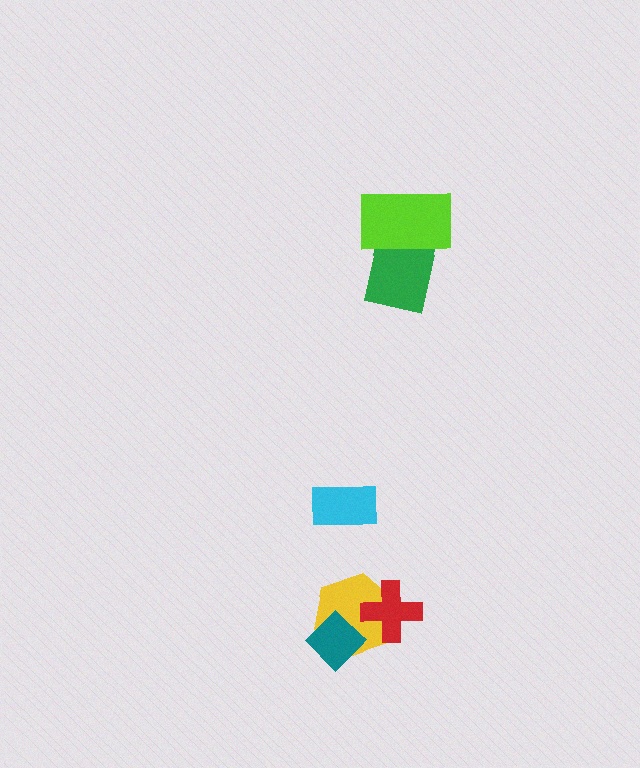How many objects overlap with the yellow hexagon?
2 objects overlap with the yellow hexagon.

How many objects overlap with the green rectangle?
1 object overlaps with the green rectangle.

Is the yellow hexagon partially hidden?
Yes, it is partially covered by another shape.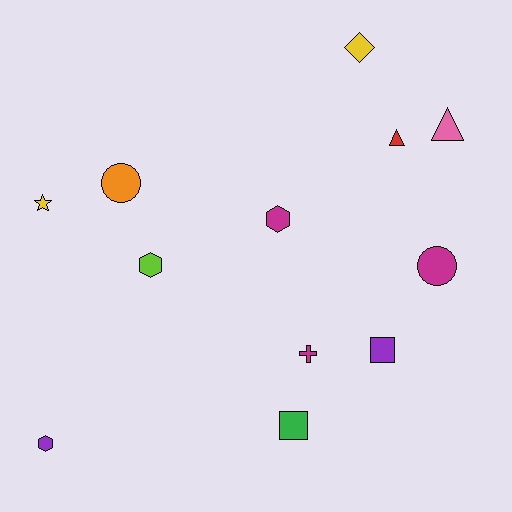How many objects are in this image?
There are 12 objects.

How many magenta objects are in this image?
There are 3 magenta objects.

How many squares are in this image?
There are 2 squares.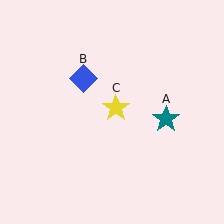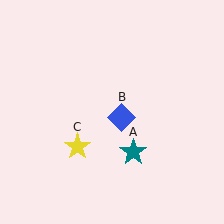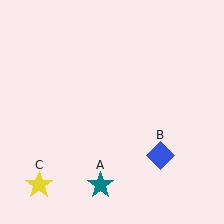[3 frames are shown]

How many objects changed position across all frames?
3 objects changed position: teal star (object A), blue diamond (object B), yellow star (object C).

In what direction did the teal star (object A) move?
The teal star (object A) moved down and to the left.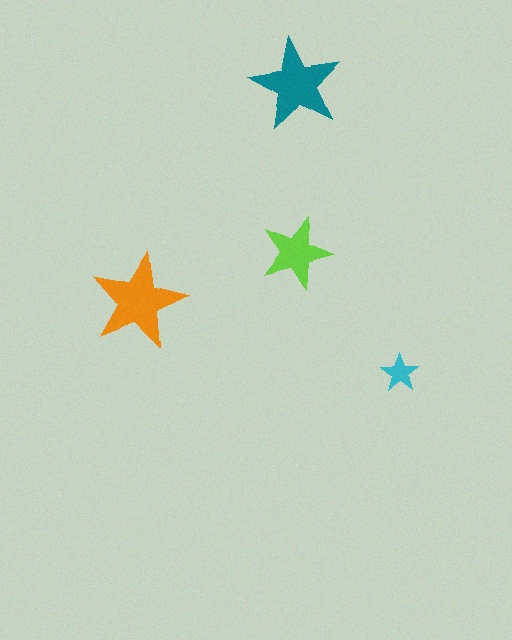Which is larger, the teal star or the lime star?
The teal one.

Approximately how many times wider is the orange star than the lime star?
About 1.5 times wider.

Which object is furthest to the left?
The orange star is leftmost.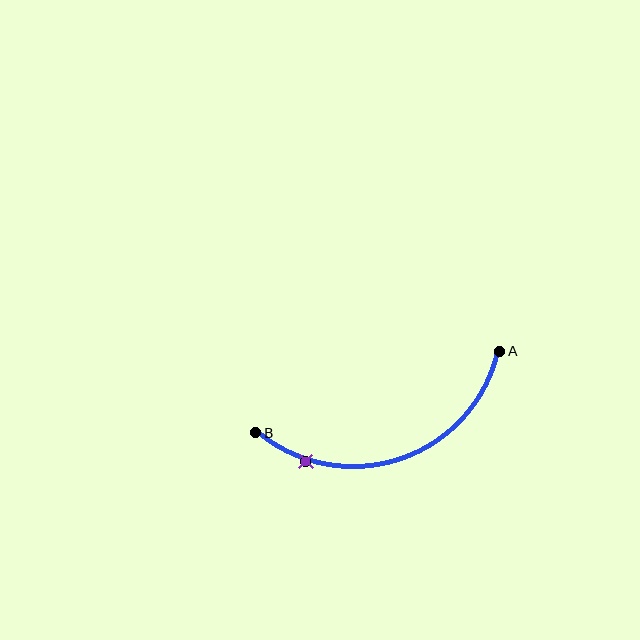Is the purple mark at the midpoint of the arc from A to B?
No. The purple mark lies on the arc but is closer to endpoint B. The arc midpoint would be at the point on the curve equidistant along the arc from both A and B.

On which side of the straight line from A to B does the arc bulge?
The arc bulges below the straight line connecting A and B.